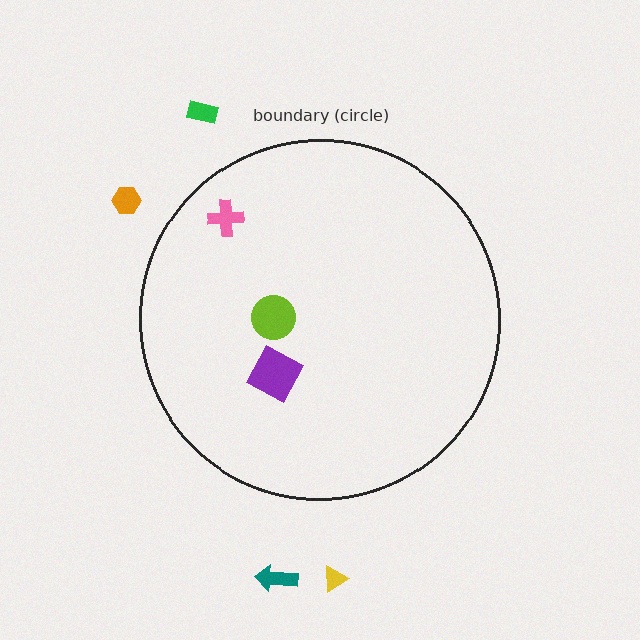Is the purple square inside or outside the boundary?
Inside.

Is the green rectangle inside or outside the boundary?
Outside.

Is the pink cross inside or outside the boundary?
Inside.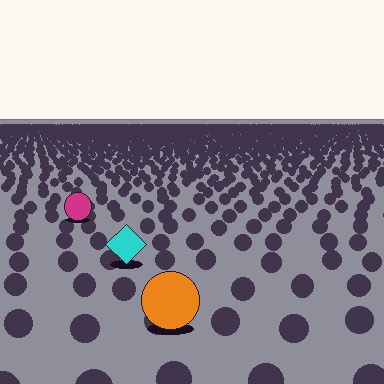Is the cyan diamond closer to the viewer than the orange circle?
No. The orange circle is closer — you can tell from the texture gradient: the ground texture is coarser near it.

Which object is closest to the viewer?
The orange circle is closest. The texture marks near it are larger and more spread out.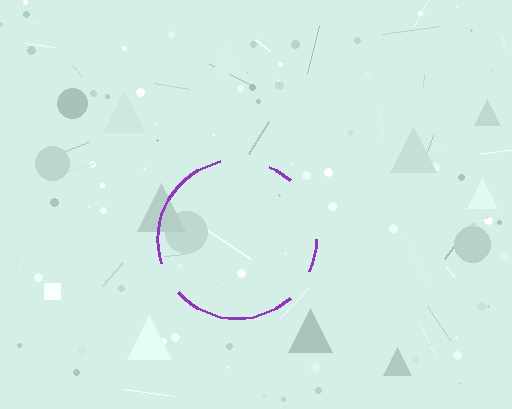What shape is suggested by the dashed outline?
The dashed outline suggests a circle.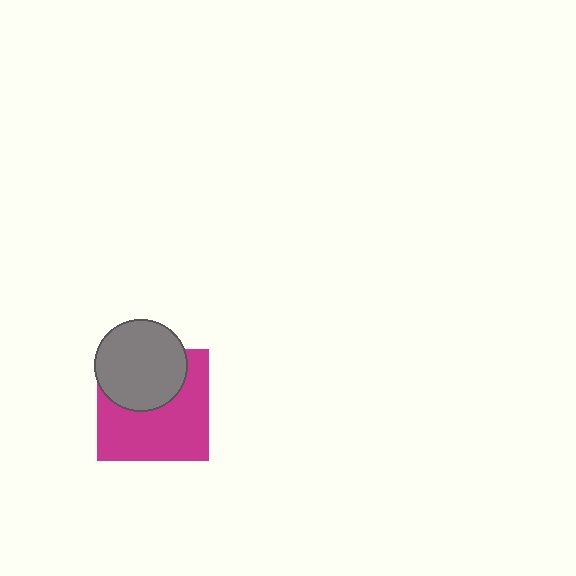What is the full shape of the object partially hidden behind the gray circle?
The partially hidden object is a magenta square.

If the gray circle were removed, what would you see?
You would see the complete magenta square.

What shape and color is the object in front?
The object in front is a gray circle.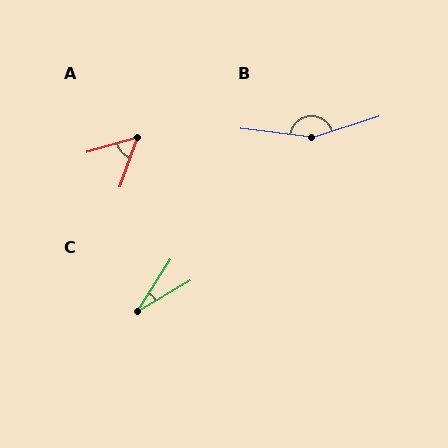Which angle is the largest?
B, at approximately 155 degrees.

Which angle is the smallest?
C, at approximately 27 degrees.